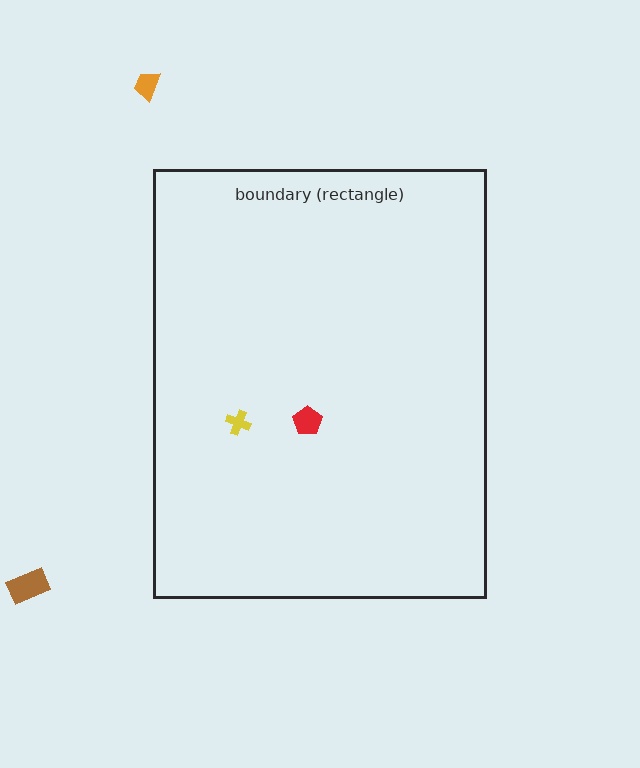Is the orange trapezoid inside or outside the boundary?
Outside.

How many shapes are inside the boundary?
2 inside, 2 outside.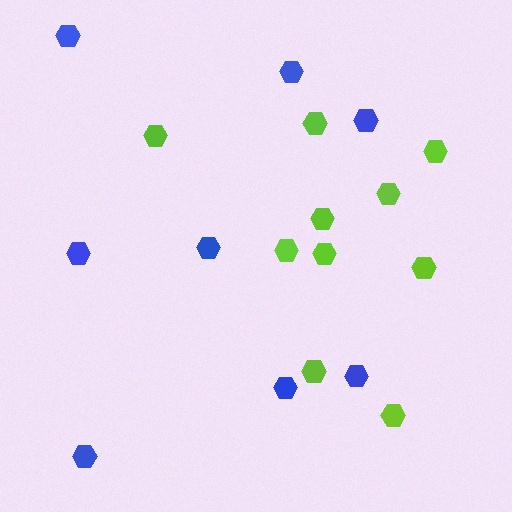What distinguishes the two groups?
There are 2 groups: one group of blue hexagons (8) and one group of lime hexagons (10).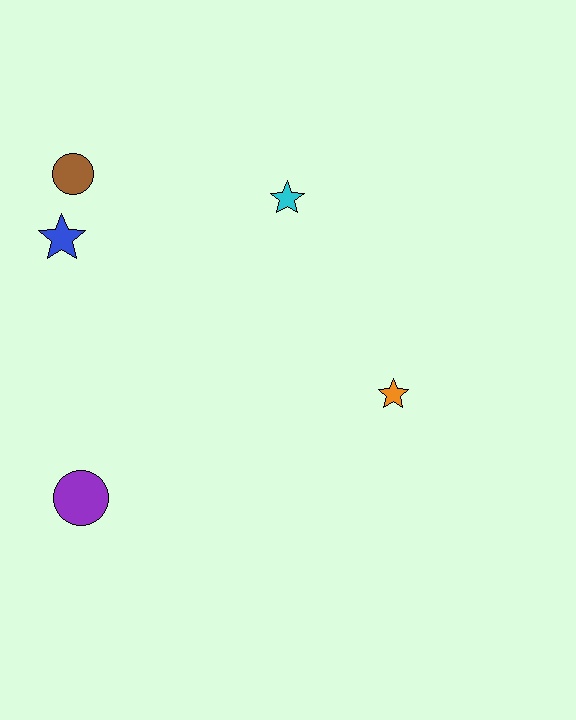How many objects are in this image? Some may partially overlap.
There are 5 objects.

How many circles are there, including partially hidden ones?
There are 2 circles.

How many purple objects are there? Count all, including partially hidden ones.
There is 1 purple object.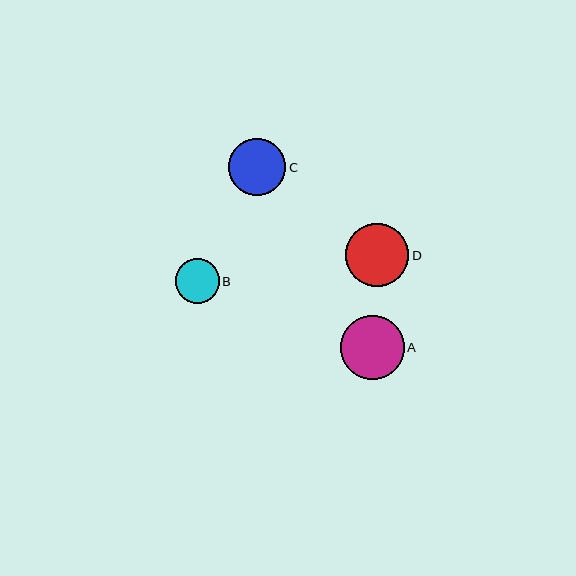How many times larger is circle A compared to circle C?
Circle A is approximately 1.1 times the size of circle C.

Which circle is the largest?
Circle A is the largest with a size of approximately 64 pixels.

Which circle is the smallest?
Circle B is the smallest with a size of approximately 44 pixels.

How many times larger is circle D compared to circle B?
Circle D is approximately 1.4 times the size of circle B.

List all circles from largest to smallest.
From largest to smallest: A, D, C, B.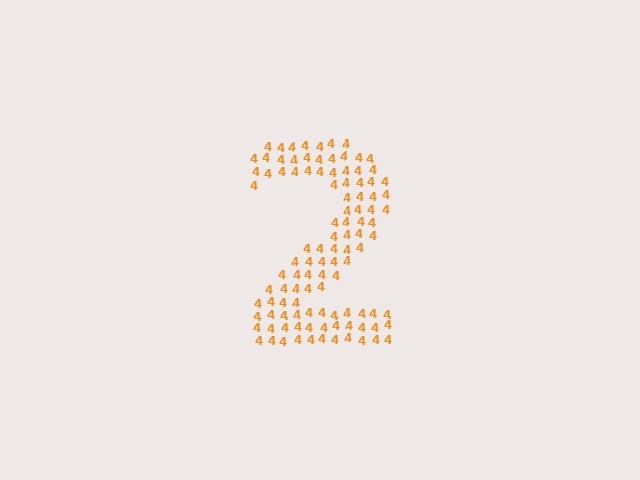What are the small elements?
The small elements are digit 4's.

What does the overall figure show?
The overall figure shows the digit 2.